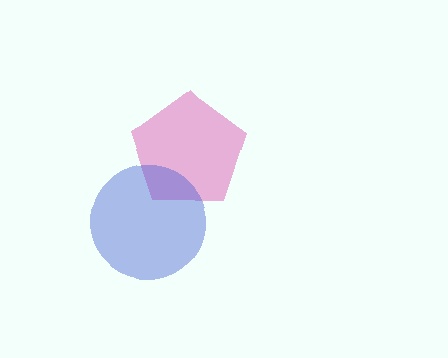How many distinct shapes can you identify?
There are 2 distinct shapes: a pink pentagon, a blue circle.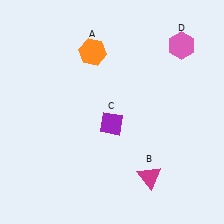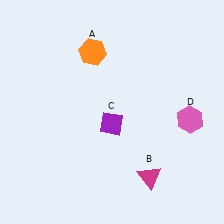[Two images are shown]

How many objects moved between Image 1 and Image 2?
1 object moved between the two images.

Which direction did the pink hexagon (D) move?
The pink hexagon (D) moved down.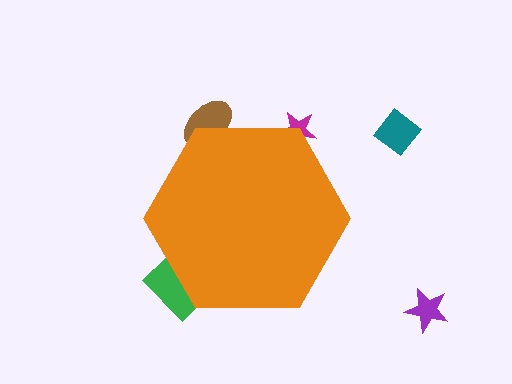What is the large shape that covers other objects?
An orange hexagon.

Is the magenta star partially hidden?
Yes, the magenta star is partially hidden behind the orange hexagon.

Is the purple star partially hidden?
No, the purple star is fully visible.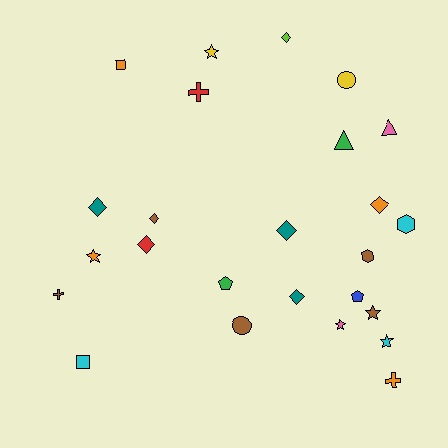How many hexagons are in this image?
There are 2 hexagons.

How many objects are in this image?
There are 25 objects.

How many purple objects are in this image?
There are no purple objects.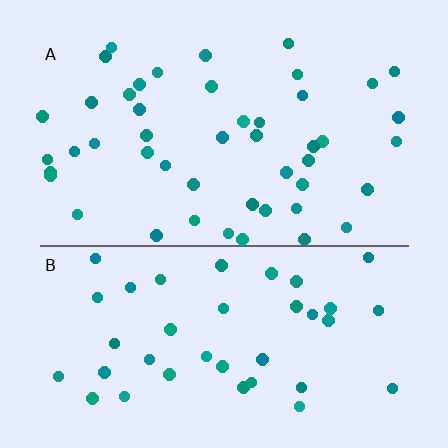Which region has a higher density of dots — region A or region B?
A (the top).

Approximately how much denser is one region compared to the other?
Approximately 1.2× — region A over region B.